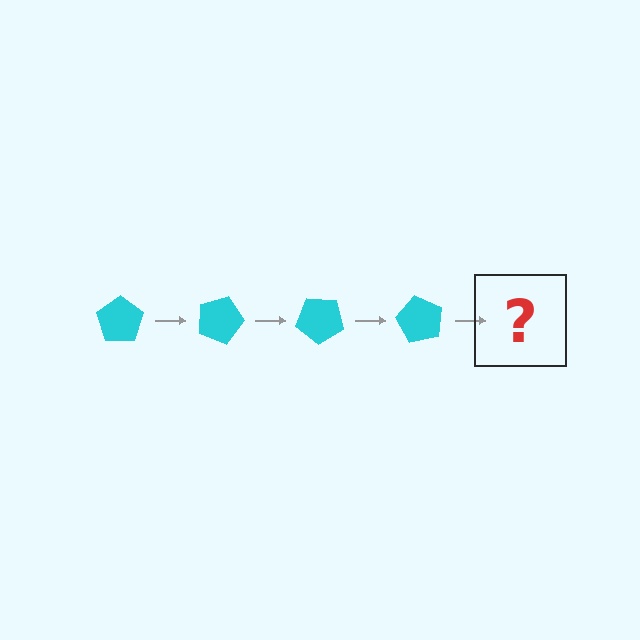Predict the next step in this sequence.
The next step is a cyan pentagon rotated 80 degrees.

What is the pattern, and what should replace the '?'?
The pattern is that the pentagon rotates 20 degrees each step. The '?' should be a cyan pentagon rotated 80 degrees.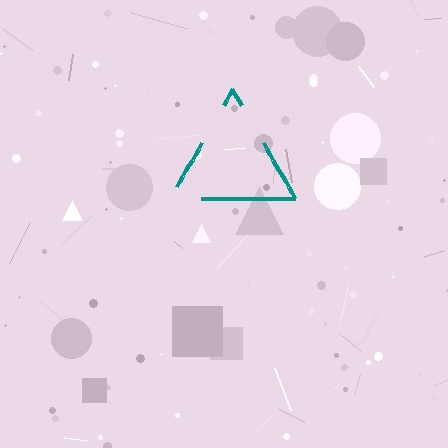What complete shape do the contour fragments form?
The contour fragments form a triangle.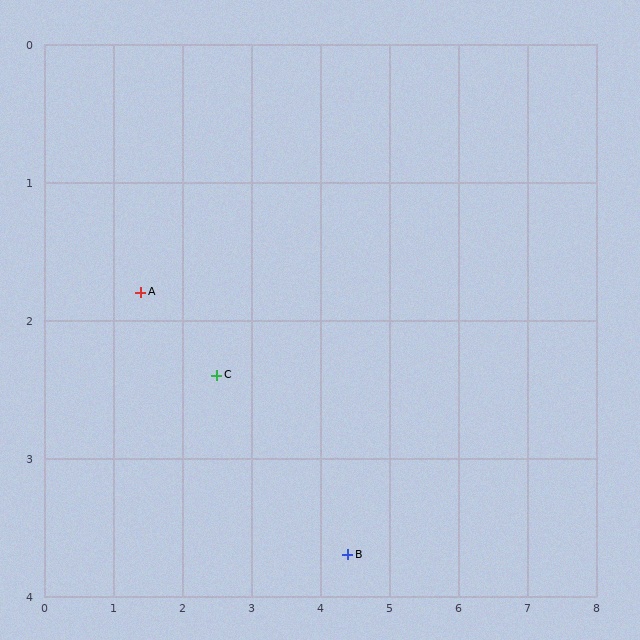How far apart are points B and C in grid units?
Points B and C are about 2.3 grid units apart.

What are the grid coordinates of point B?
Point B is at approximately (4.4, 3.7).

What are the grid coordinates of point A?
Point A is at approximately (1.4, 1.8).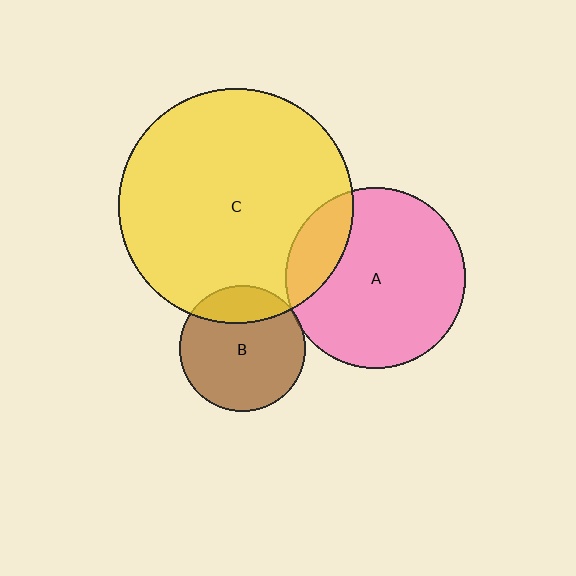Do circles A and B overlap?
Yes.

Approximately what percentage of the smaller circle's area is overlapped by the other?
Approximately 5%.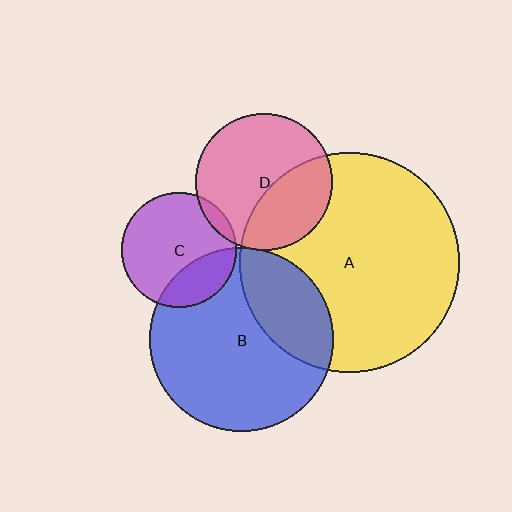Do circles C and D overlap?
Yes.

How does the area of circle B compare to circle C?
Approximately 2.6 times.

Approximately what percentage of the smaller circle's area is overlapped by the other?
Approximately 5%.